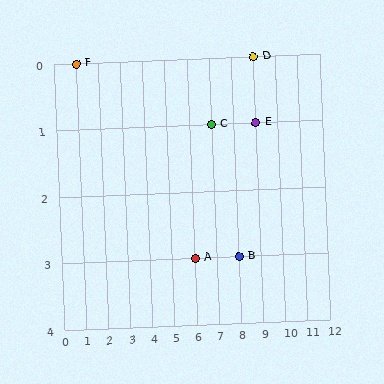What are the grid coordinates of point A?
Point A is at grid coordinates (6, 3).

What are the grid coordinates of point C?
Point C is at grid coordinates (7, 1).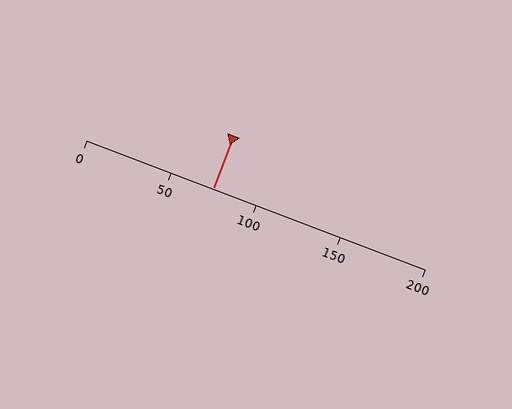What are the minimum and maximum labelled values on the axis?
The axis runs from 0 to 200.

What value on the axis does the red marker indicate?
The marker indicates approximately 75.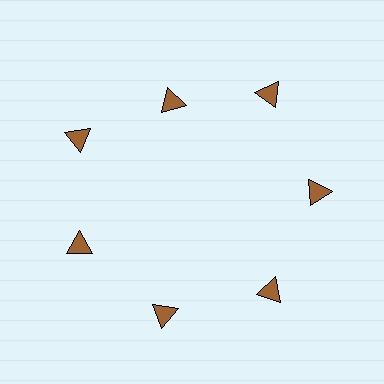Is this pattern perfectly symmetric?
No. The 7 brown triangles are arranged in a ring, but one element near the 12 o'clock position is pulled inward toward the center, breaking the 7-fold rotational symmetry.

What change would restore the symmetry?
The symmetry would be restored by moving it outward, back onto the ring so that all 7 triangles sit at equal angles and equal distance from the center.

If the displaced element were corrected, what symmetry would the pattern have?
It would have 7-fold rotational symmetry — the pattern would map onto itself every 51 degrees.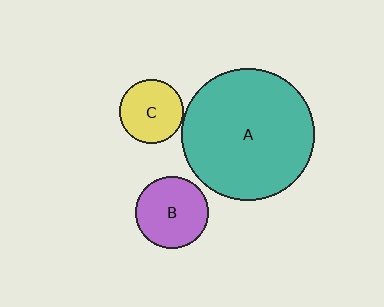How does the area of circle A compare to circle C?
Approximately 4.3 times.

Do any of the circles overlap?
No, none of the circles overlap.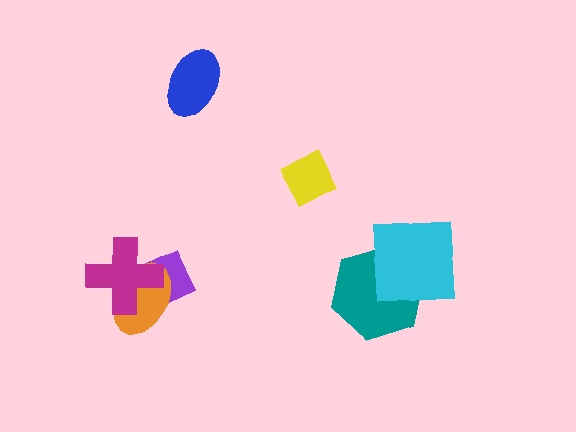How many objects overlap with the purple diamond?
2 objects overlap with the purple diamond.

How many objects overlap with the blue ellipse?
0 objects overlap with the blue ellipse.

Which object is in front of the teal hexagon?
The cyan square is in front of the teal hexagon.